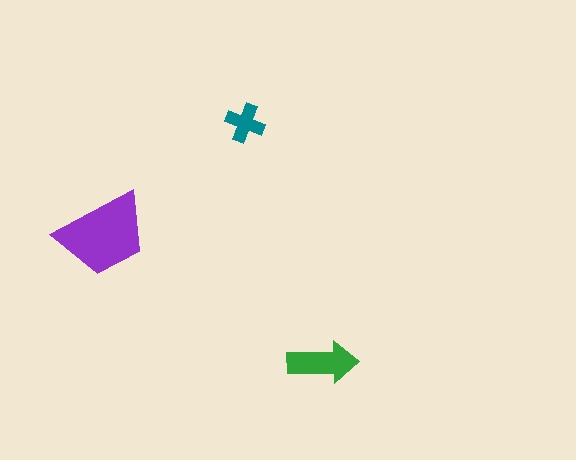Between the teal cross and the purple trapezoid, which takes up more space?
The purple trapezoid.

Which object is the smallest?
The teal cross.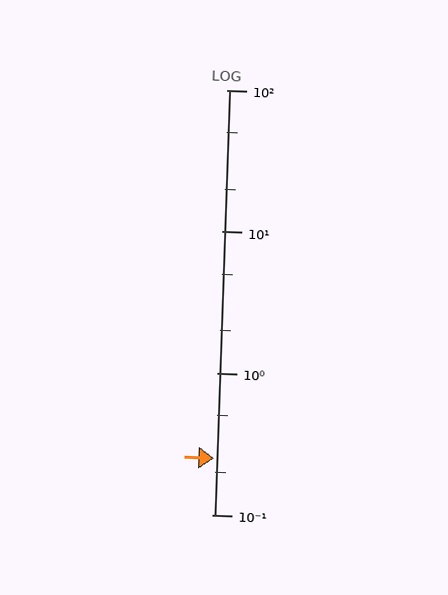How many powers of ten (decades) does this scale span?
The scale spans 3 decades, from 0.1 to 100.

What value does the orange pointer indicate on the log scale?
The pointer indicates approximately 0.25.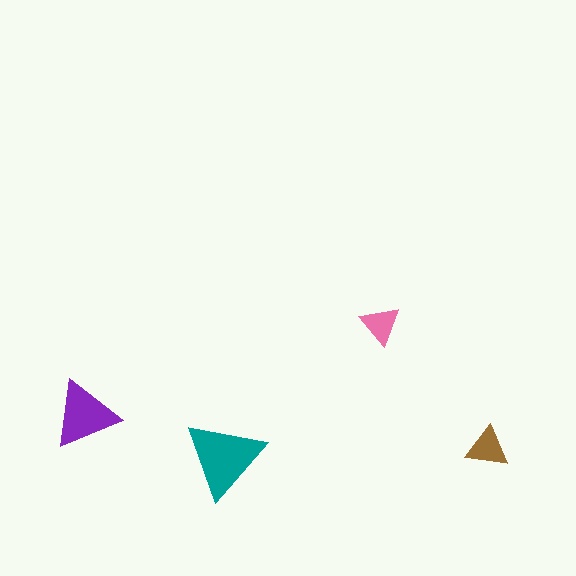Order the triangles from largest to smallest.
the teal one, the purple one, the brown one, the pink one.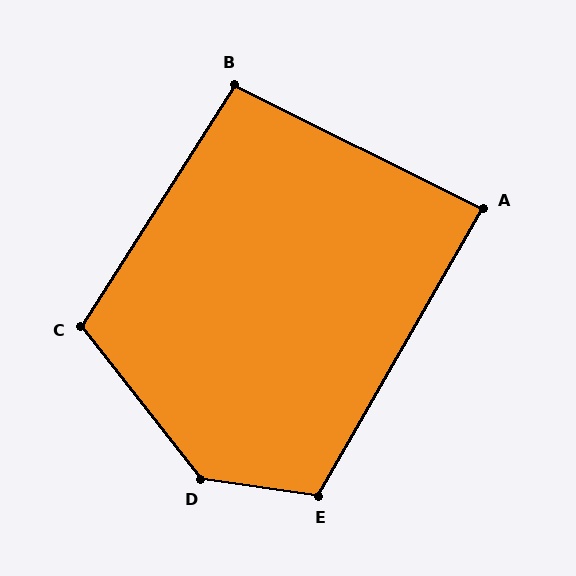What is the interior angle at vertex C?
Approximately 110 degrees (obtuse).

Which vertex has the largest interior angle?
D, at approximately 136 degrees.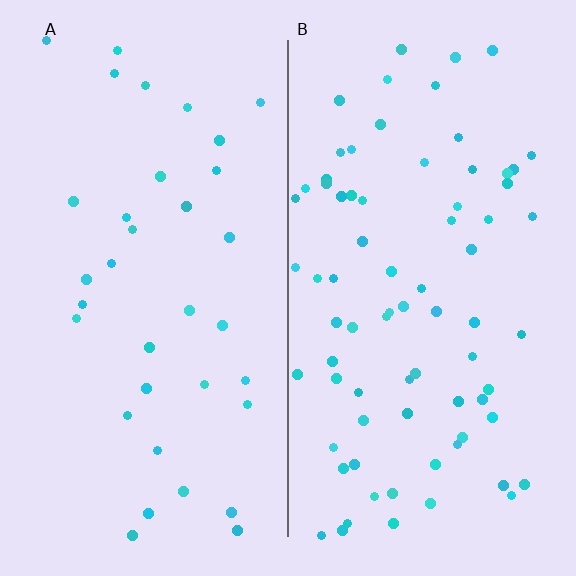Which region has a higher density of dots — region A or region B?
B (the right).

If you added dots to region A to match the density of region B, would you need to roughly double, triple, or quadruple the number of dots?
Approximately double.